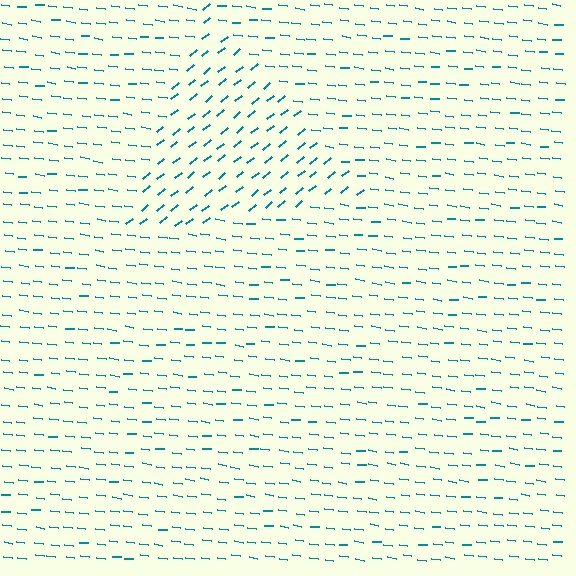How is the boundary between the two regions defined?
The boundary is defined purely by a change in line orientation (approximately 45 degrees difference). All lines are the same color and thickness.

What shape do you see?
I see a triangle.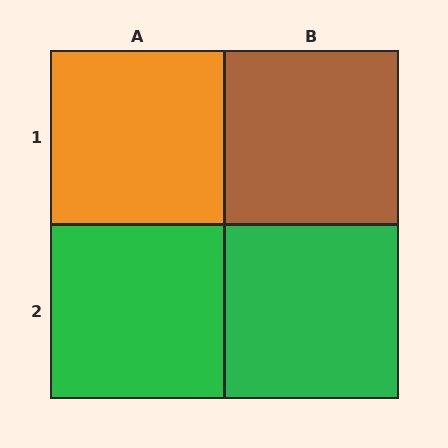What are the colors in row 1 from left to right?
Orange, brown.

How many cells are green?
2 cells are green.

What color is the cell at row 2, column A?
Green.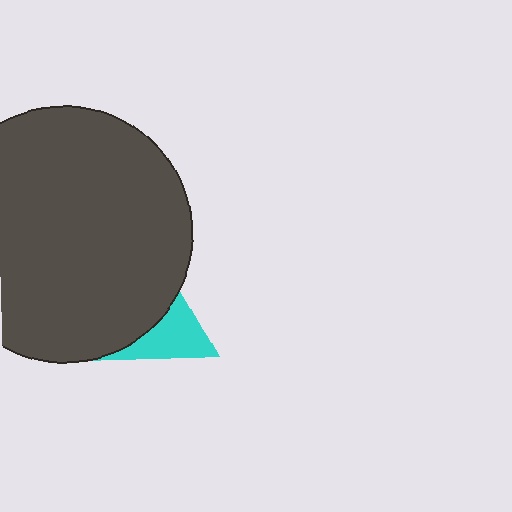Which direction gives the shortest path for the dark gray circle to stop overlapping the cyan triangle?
Moving toward the upper-left gives the shortest separation.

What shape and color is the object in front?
The object in front is a dark gray circle.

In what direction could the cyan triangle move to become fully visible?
The cyan triangle could move toward the lower-right. That would shift it out from behind the dark gray circle entirely.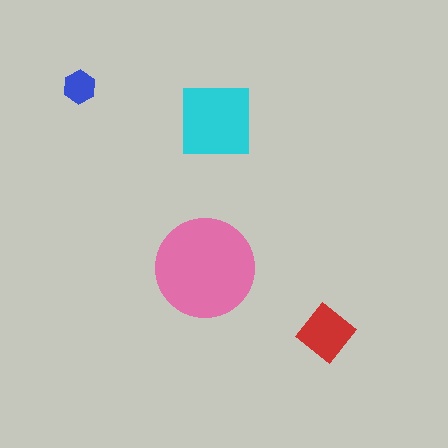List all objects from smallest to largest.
The blue hexagon, the red diamond, the cyan square, the pink circle.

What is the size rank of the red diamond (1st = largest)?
3rd.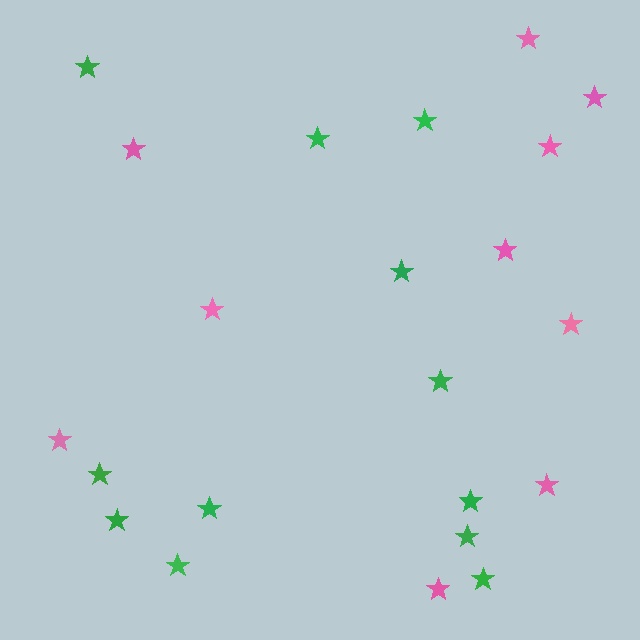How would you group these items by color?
There are 2 groups: one group of pink stars (10) and one group of green stars (12).